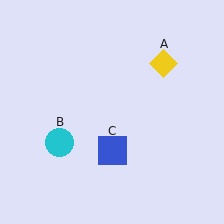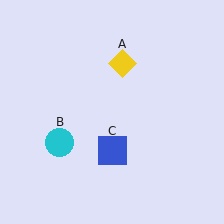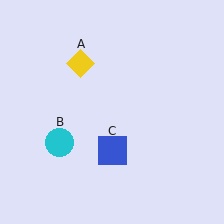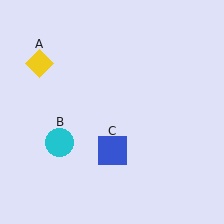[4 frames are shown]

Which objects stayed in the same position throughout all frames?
Cyan circle (object B) and blue square (object C) remained stationary.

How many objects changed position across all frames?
1 object changed position: yellow diamond (object A).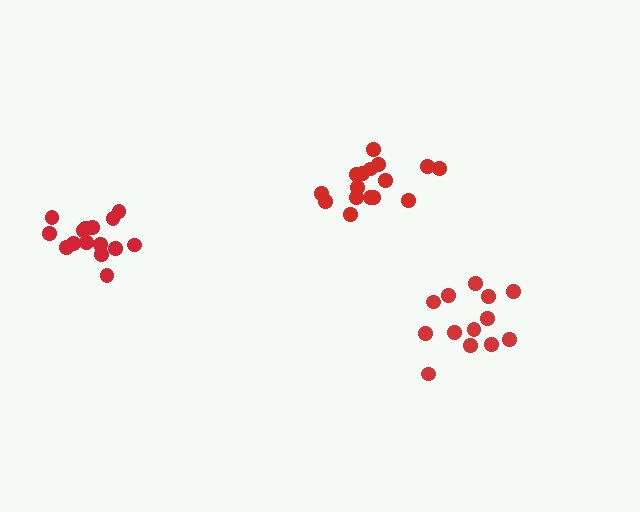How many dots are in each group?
Group 1: 16 dots, Group 2: 16 dots, Group 3: 13 dots (45 total).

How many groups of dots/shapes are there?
There are 3 groups.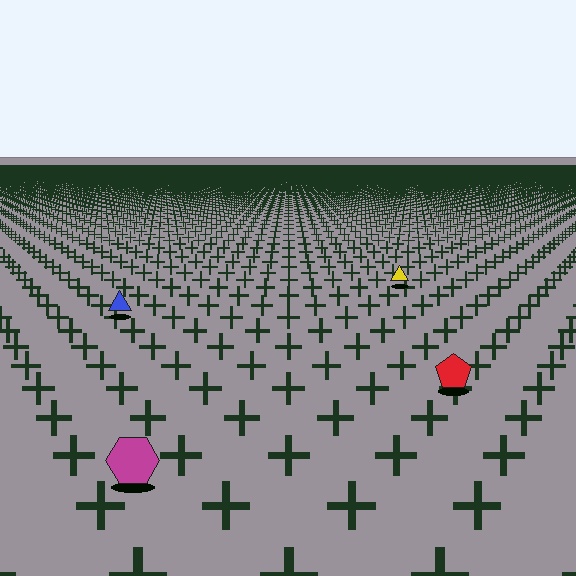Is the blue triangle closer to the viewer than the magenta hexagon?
No. The magenta hexagon is closer — you can tell from the texture gradient: the ground texture is coarser near it.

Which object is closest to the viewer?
The magenta hexagon is closest. The texture marks near it are larger and more spread out.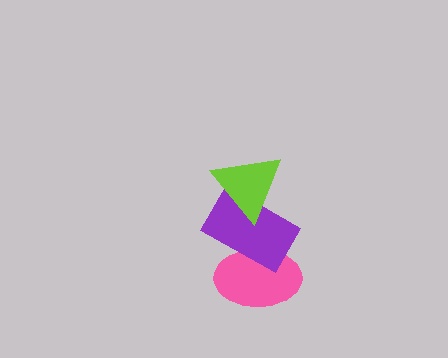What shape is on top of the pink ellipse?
The purple rectangle is on top of the pink ellipse.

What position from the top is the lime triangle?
The lime triangle is 1st from the top.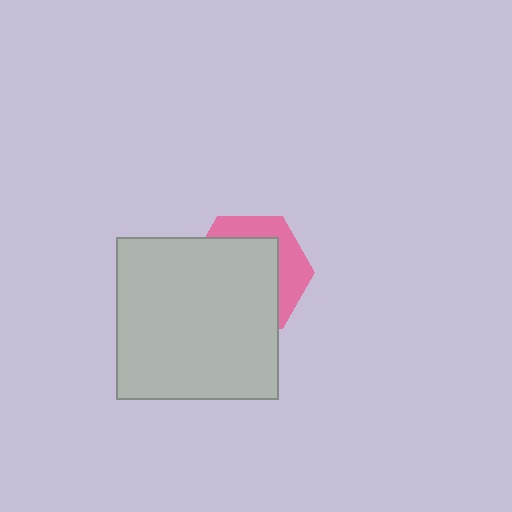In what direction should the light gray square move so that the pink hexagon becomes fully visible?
The light gray square should move toward the lower-left. That is the shortest direction to clear the overlap and leave the pink hexagon fully visible.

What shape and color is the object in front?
The object in front is a light gray square.